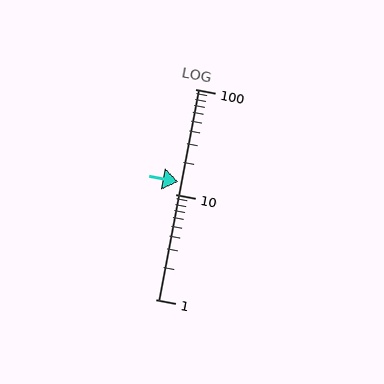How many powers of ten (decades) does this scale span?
The scale spans 2 decades, from 1 to 100.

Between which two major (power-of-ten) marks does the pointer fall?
The pointer is between 10 and 100.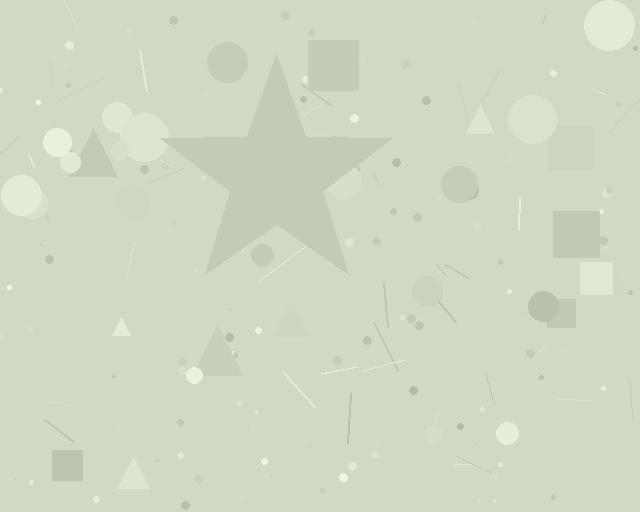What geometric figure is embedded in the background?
A star is embedded in the background.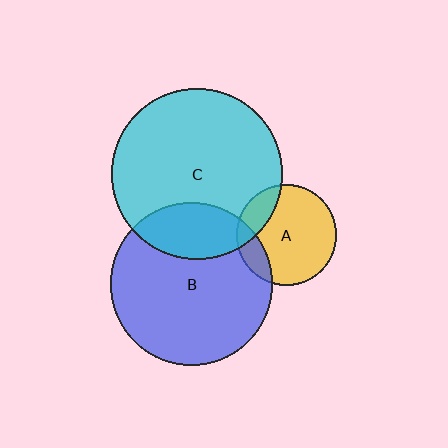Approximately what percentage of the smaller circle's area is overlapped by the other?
Approximately 25%.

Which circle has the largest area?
Circle C (cyan).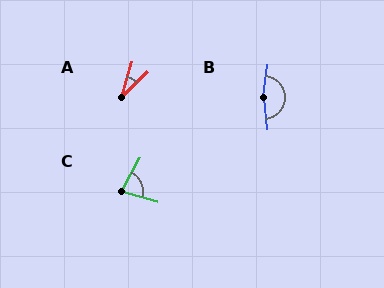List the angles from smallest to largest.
A (31°), C (76°), B (166°).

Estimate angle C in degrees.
Approximately 76 degrees.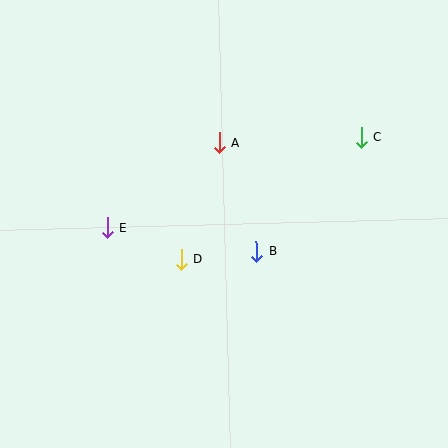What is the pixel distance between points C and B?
The distance between C and B is 154 pixels.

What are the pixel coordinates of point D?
Point D is at (181, 259).